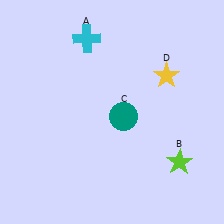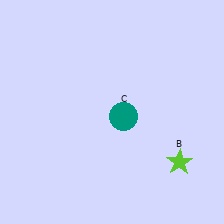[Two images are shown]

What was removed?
The cyan cross (A), the yellow star (D) were removed in Image 2.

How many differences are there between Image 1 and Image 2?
There are 2 differences between the two images.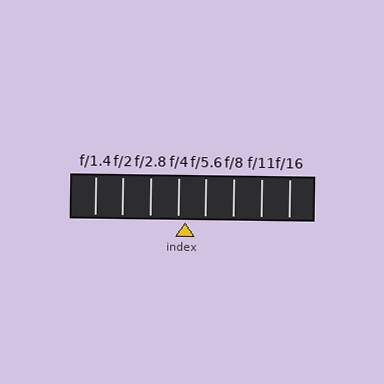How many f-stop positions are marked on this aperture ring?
There are 8 f-stop positions marked.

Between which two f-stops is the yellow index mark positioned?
The index mark is between f/4 and f/5.6.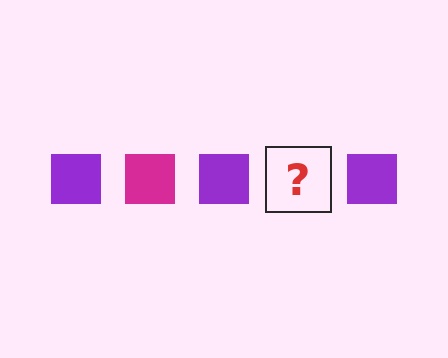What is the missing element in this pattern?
The missing element is a magenta square.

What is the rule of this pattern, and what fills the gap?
The rule is that the pattern cycles through purple, magenta squares. The gap should be filled with a magenta square.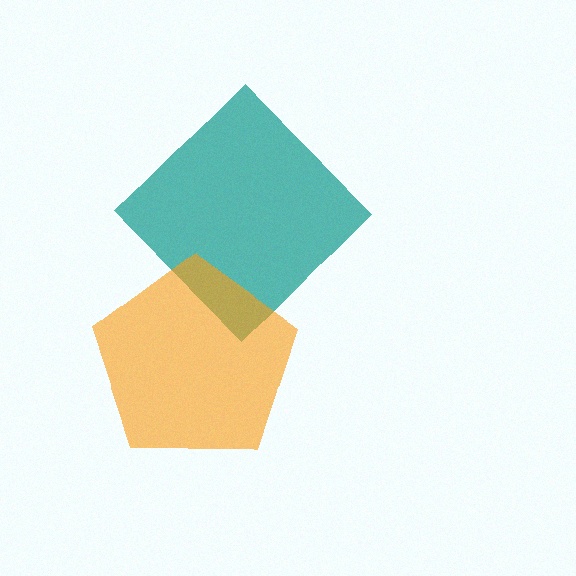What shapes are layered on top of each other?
The layered shapes are: a teal diamond, an orange pentagon.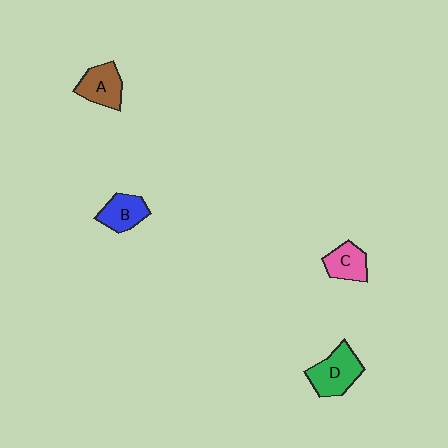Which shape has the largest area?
Shape D (green).